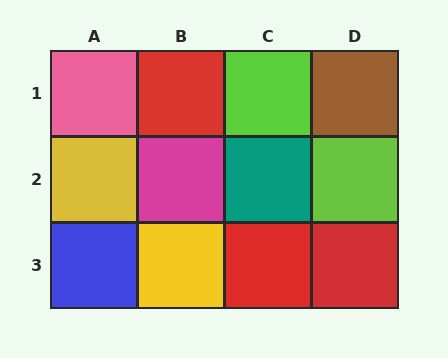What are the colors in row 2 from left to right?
Yellow, magenta, teal, lime.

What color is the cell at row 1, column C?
Lime.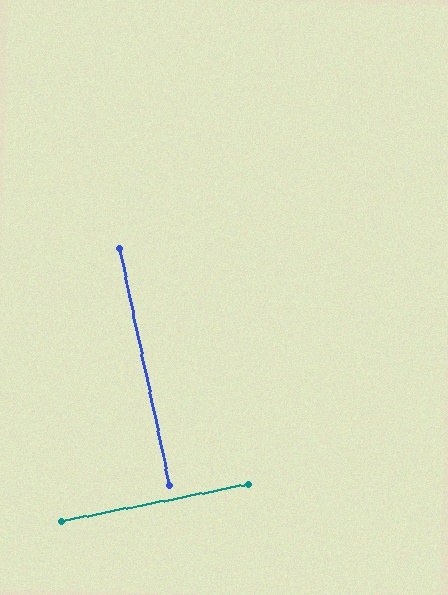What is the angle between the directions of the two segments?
Approximately 89 degrees.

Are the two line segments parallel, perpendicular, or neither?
Perpendicular — they meet at approximately 89°.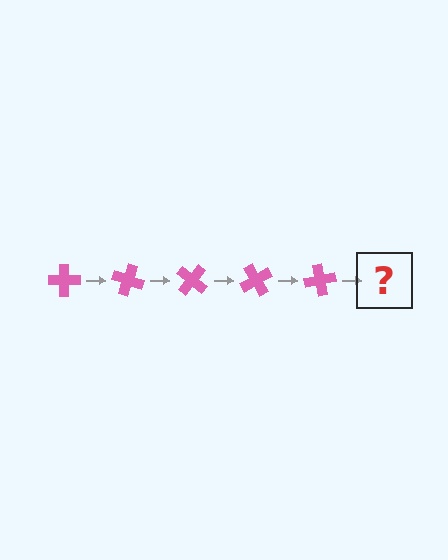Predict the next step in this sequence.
The next step is a pink cross rotated 100 degrees.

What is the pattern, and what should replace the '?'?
The pattern is that the cross rotates 20 degrees each step. The '?' should be a pink cross rotated 100 degrees.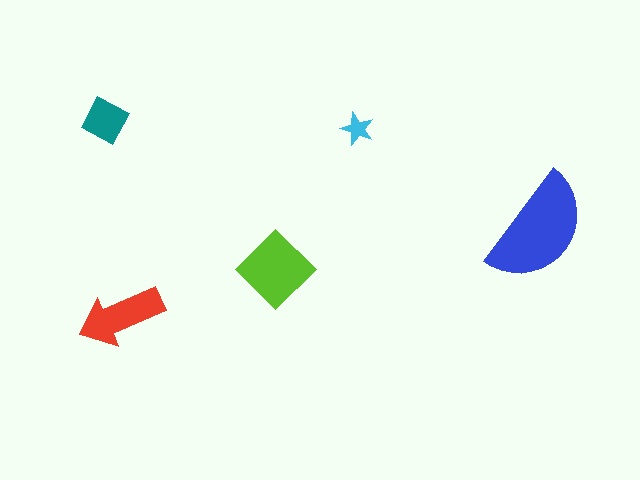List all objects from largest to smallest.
The blue semicircle, the lime diamond, the red arrow, the teal square, the cyan star.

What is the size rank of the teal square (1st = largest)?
4th.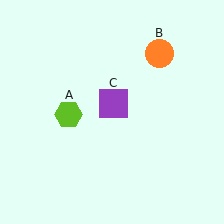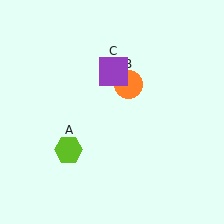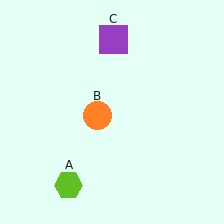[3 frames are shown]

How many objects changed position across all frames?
3 objects changed position: lime hexagon (object A), orange circle (object B), purple square (object C).